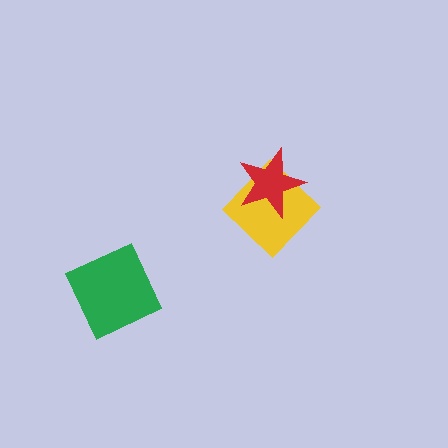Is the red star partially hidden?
No, no other shape covers it.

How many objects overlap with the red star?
1 object overlaps with the red star.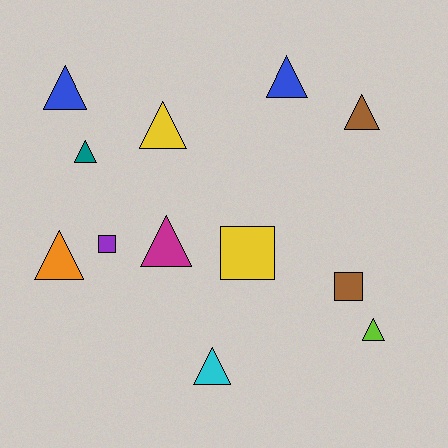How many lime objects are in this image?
There is 1 lime object.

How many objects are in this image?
There are 12 objects.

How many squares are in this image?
There are 3 squares.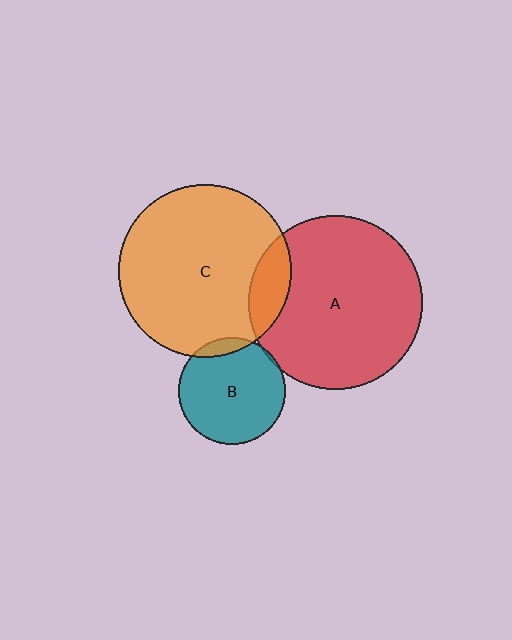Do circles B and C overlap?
Yes.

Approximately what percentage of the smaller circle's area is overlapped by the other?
Approximately 10%.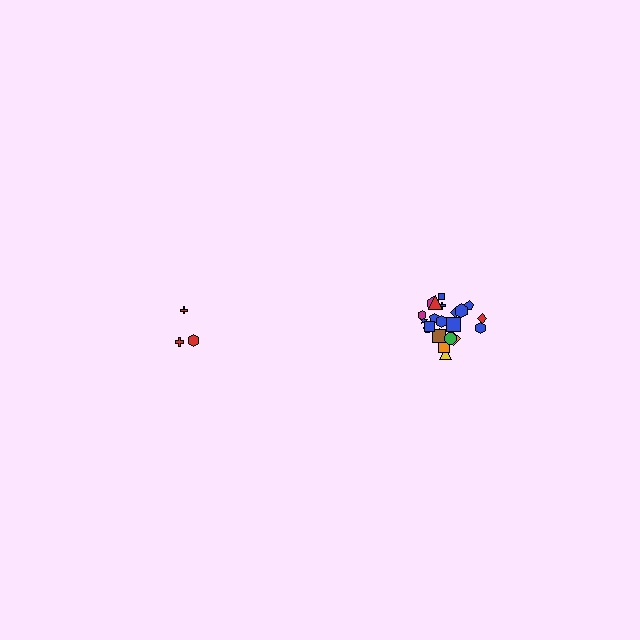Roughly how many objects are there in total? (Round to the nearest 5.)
Roughly 25 objects in total.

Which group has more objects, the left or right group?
The right group.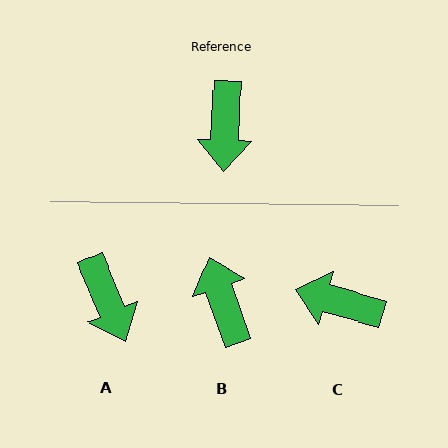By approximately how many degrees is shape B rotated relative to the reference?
Approximately 158 degrees clockwise.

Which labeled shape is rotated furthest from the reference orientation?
B, about 158 degrees away.